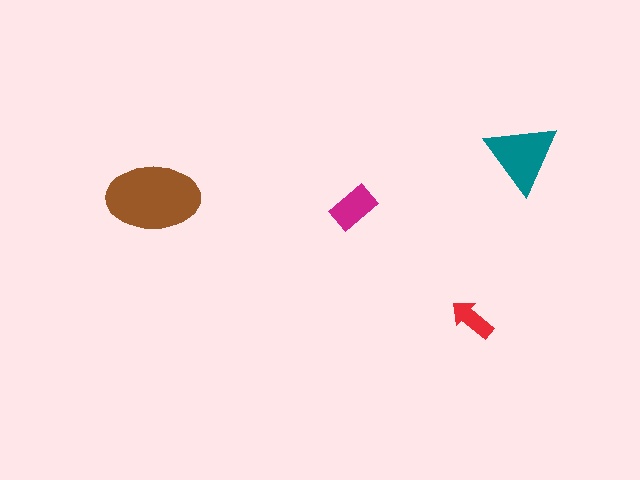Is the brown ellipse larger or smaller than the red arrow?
Larger.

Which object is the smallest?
The red arrow.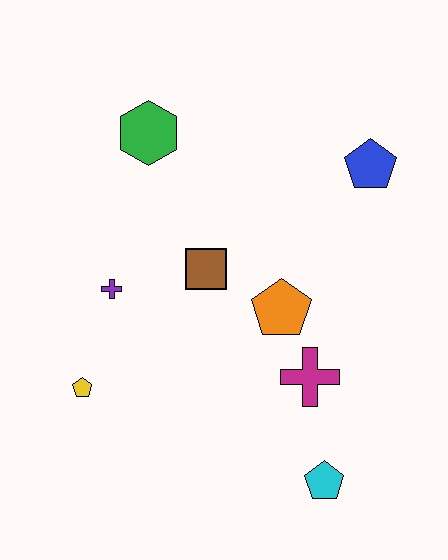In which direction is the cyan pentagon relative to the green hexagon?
The cyan pentagon is below the green hexagon.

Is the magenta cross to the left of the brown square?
No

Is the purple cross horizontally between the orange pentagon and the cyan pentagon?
No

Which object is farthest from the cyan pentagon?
The green hexagon is farthest from the cyan pentagon.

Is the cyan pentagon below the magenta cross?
Yes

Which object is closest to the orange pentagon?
The magenta cross is closest to the orange pentagon.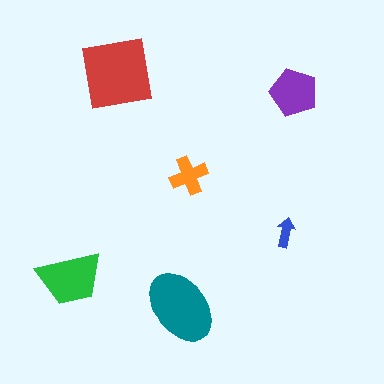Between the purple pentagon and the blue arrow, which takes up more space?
The purple pentagon.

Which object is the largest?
The red square.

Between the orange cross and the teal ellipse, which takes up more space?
The teal ellipse.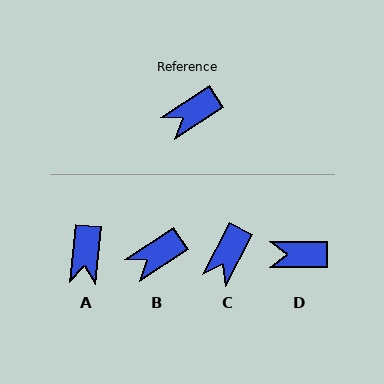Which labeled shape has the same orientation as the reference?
B.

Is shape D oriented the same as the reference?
No, it is off by about 34 degrees.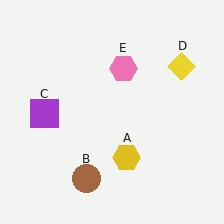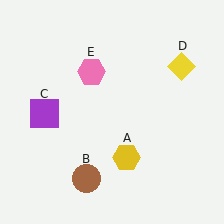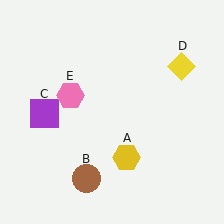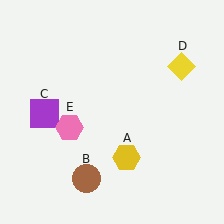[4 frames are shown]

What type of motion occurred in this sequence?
The pink hexagon (object E) rotated counterclockwise around the center of the scene.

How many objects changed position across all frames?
1 object changed position: pink hexagon (object E).